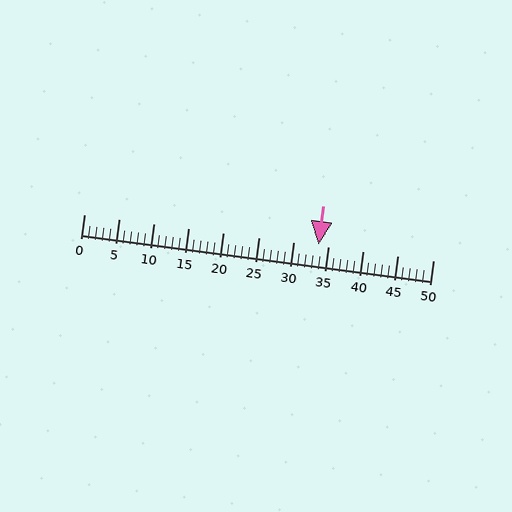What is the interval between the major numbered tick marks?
The major tick marks are spaced 5 units apart.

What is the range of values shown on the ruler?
The ruler shows values from 0 to 50.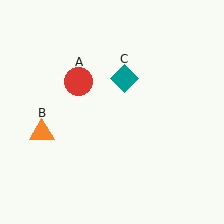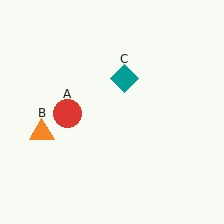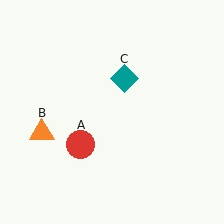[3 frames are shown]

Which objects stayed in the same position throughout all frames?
Orange triangle (object B) and teal diamond (object C) remained stationary.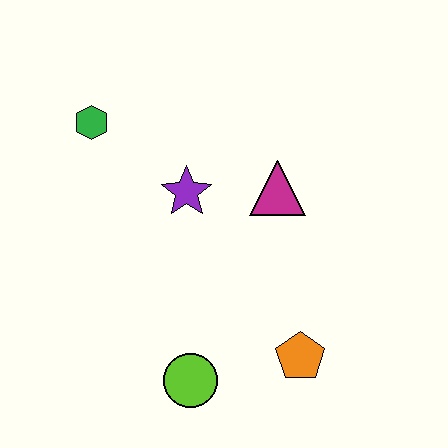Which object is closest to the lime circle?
The orange pentagon is closest to the lime circle.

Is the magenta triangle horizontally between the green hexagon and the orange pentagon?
Yes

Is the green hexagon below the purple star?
No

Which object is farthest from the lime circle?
The green hexagon is farthest from the lime circle.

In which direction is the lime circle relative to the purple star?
The lime circle is below the purple star.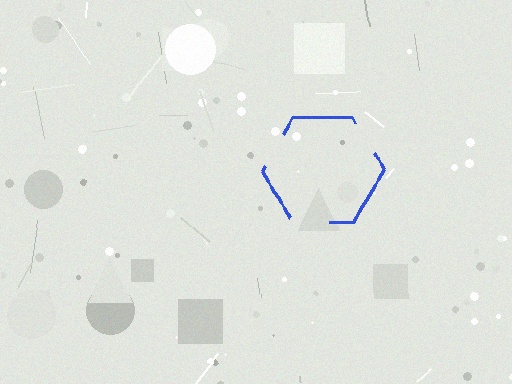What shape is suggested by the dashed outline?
The dashed outline suggests a hexagon.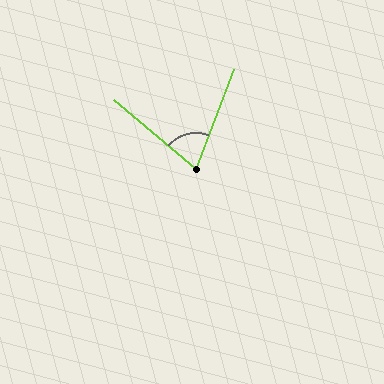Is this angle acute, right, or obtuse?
It is acute.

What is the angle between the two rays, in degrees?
Approximately 71 degrees.